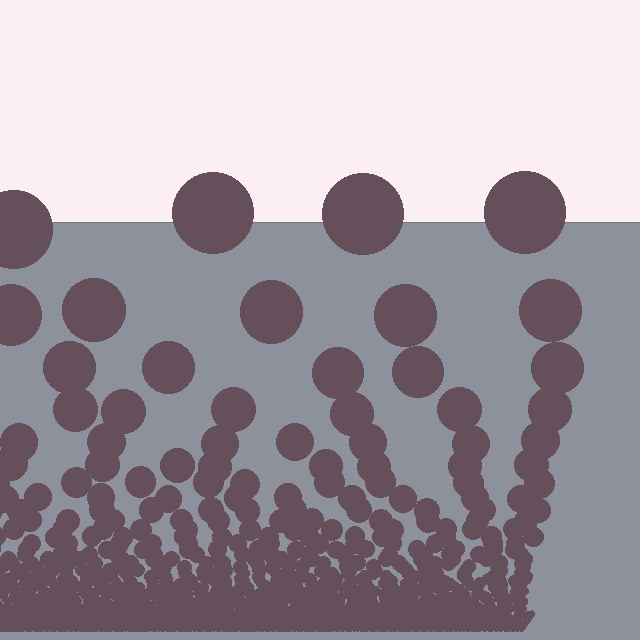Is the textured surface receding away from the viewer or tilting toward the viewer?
The surface appears to tilt toward the viewer. Texture elements get larger and sparser toward the top.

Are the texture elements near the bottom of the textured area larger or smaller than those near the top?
Smaller. The gradient is inverted — elements near the bottom are smaller and denser.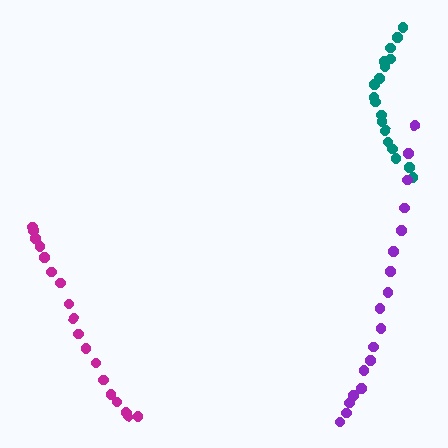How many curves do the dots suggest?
There are 3 distinct paths.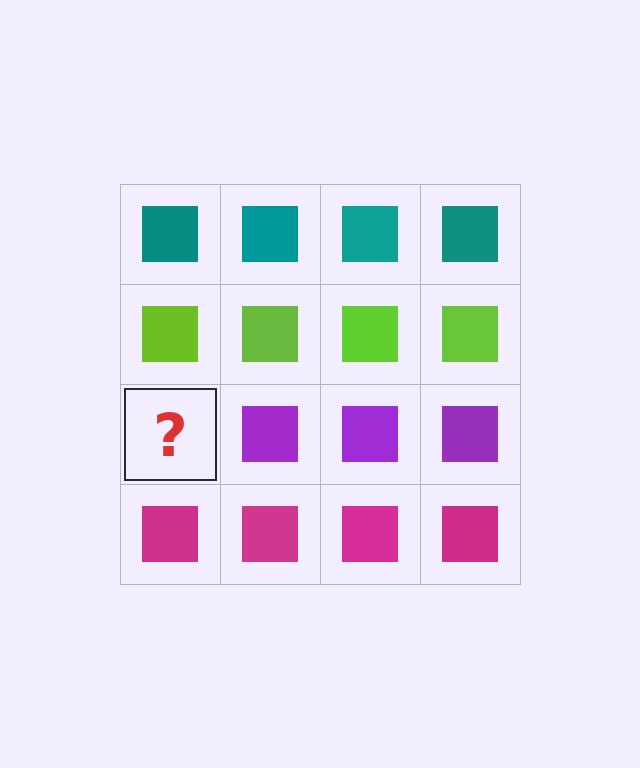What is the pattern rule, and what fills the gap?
The rule is that each row has a consistent color. The gap should be filled with a purple square.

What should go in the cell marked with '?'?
The missing cell should contain a purple square.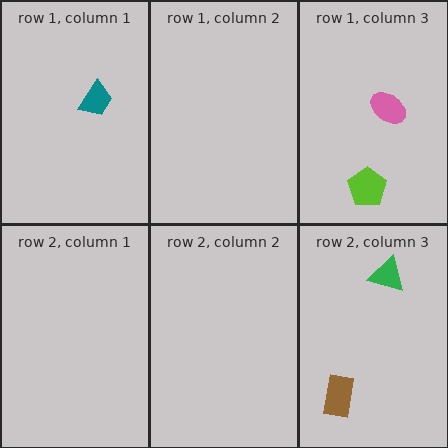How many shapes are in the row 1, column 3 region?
2.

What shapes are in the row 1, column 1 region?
The teal trapezoid.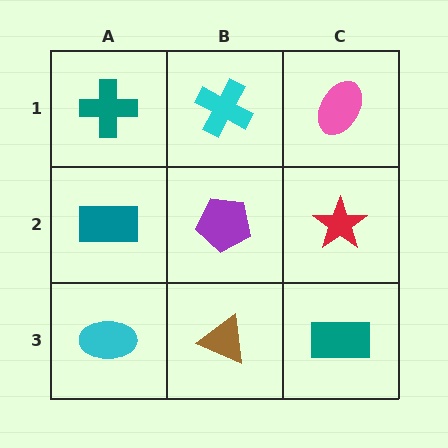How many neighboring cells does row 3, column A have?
2.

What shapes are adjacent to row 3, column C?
A red star (row 2, column C), a brown triangle (row 3, column B).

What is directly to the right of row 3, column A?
A brown triangle.